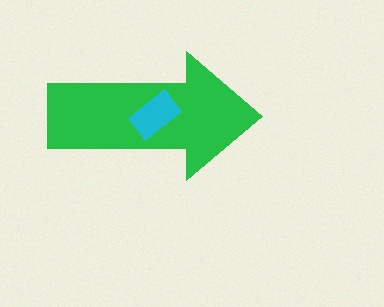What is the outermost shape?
The green arrow.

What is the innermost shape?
The cyan rectangle.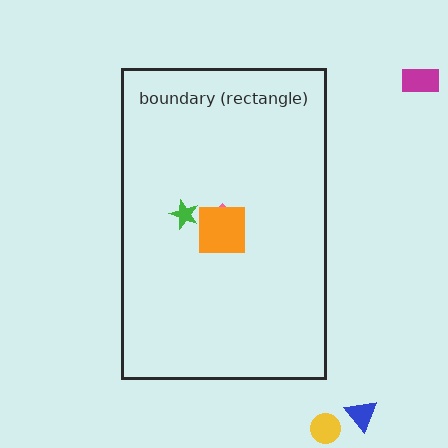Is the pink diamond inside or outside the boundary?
Inside.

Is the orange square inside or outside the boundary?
Inside.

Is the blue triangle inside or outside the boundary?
Outside.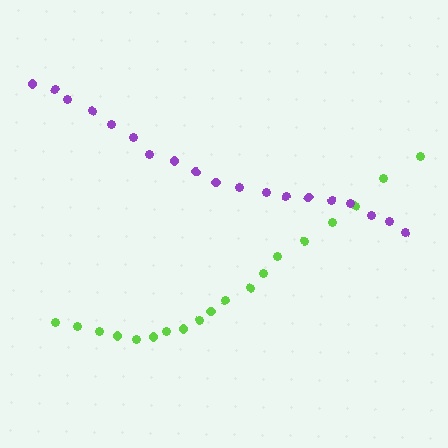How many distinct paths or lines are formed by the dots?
There are 2 distinct paths.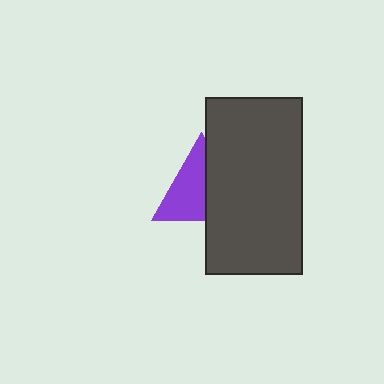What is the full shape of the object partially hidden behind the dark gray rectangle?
The partially hidden object is a purple triangle.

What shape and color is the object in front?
The object in front is a dark gray rectangle.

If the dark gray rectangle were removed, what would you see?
You would see the complete purple triangle.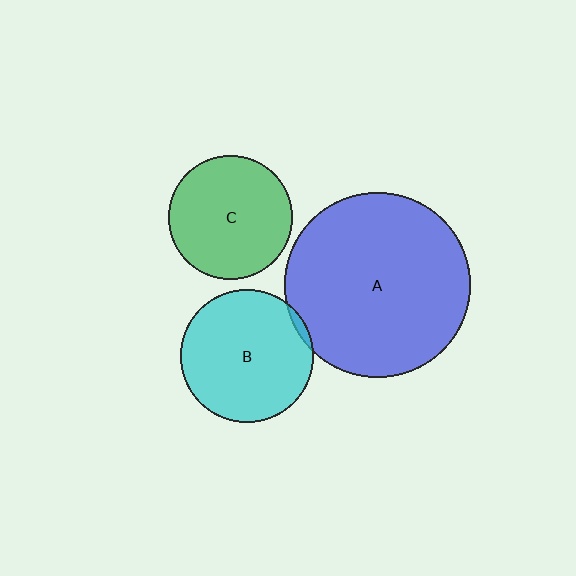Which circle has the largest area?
Circle A (blue).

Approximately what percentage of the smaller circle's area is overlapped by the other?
Approximately 5%.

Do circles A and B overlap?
Yes.